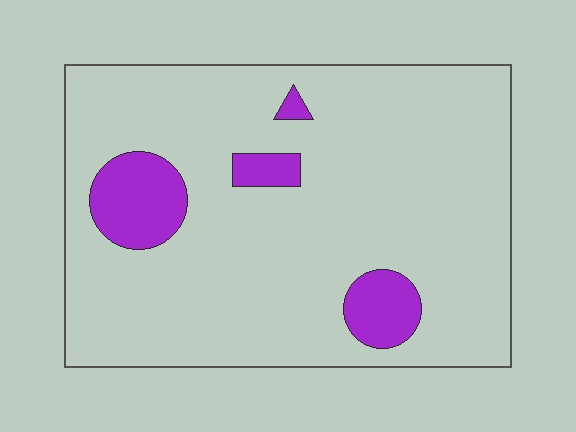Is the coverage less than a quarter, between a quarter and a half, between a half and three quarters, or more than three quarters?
Less than a quarter.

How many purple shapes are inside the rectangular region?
4.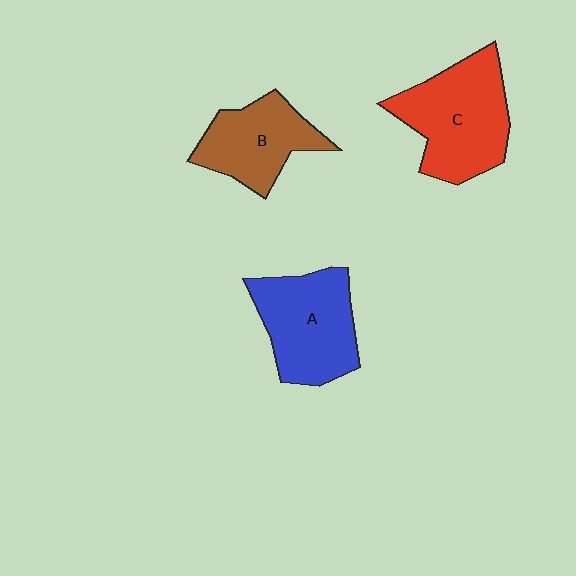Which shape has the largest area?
Shape C (red).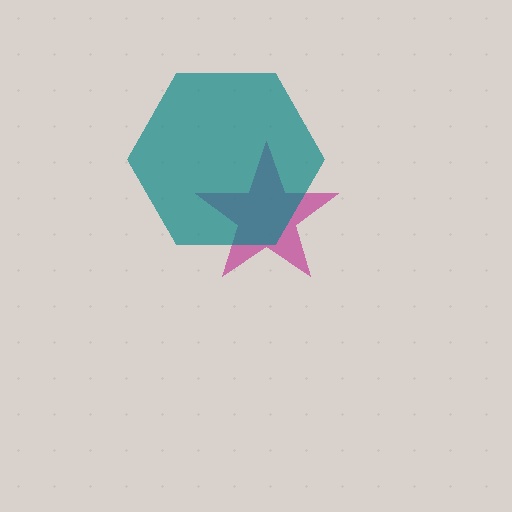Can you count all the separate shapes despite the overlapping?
Yes, there are 2 separate shapes.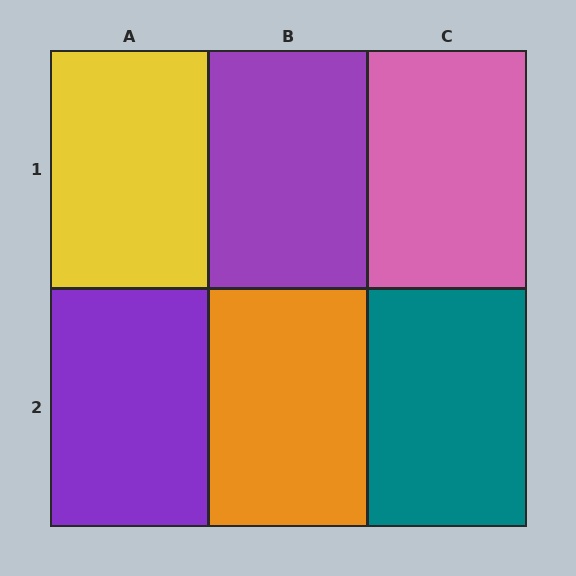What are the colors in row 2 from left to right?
Purple, orange, teal.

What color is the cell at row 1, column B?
Purple.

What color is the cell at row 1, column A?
Yellow.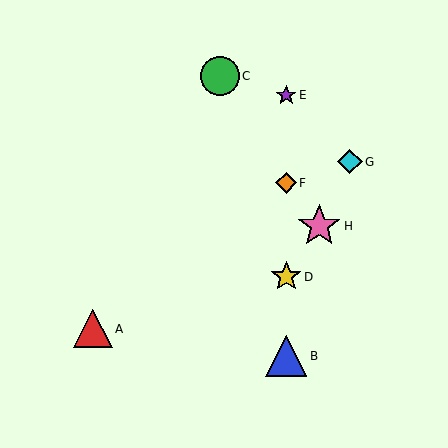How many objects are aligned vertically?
4 objects (B, D, E, F) are aligned vertically.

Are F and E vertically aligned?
Yes, both are at x≈286.